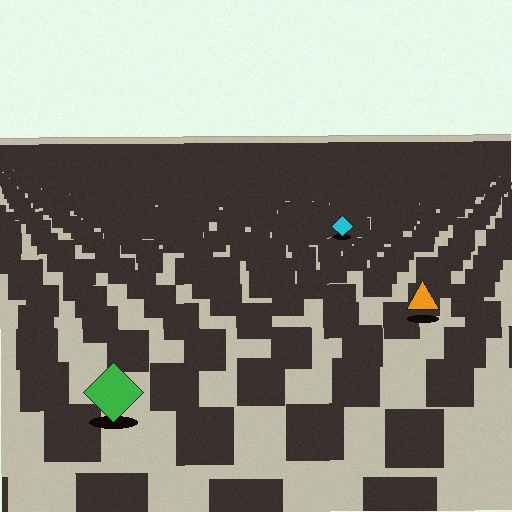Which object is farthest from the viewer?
The cyan diamond is farthest from the viewer. It appears smaller and the ground texture around it is denser.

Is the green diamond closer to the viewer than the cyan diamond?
Yes. The green diamond is closer — you can tell from the texture gradient: the ground texture is coarser near it.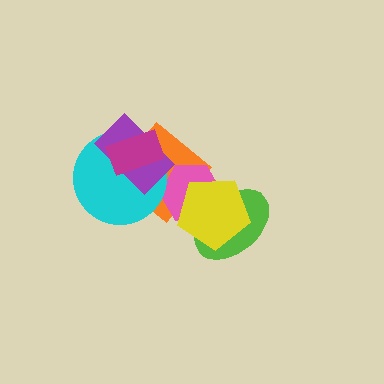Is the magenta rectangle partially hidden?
No, no other shape covers it.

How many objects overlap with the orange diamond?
5 objects overlap with the orange diamond.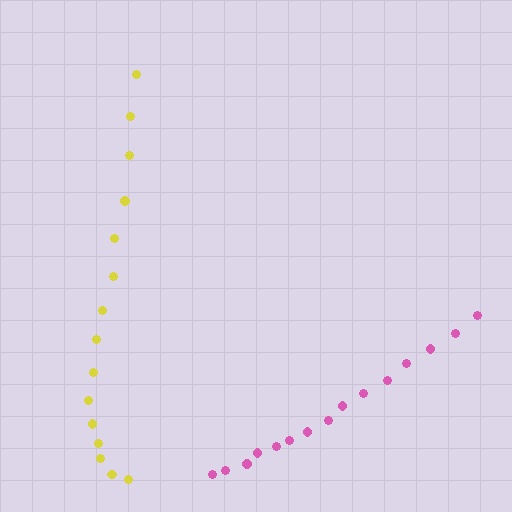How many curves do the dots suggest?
There are 2 distinct paths.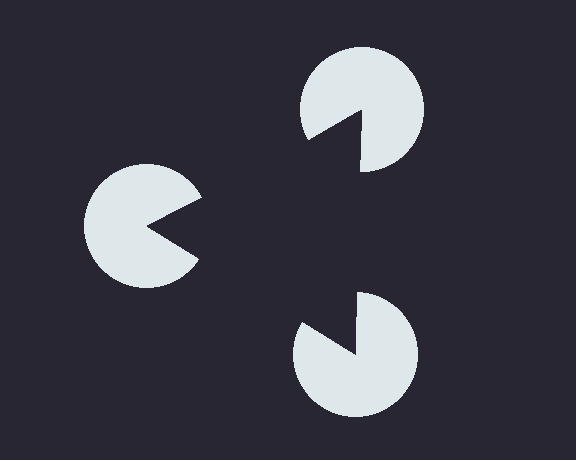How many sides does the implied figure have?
3 sides.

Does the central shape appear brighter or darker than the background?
It typically appears slightly darker than the background, even though no actual brightness change is drawn.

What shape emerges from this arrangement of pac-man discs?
An illusory triangle — its edges are inferred from the aligned wedge cuts in the pac-man discs, not physically drawn.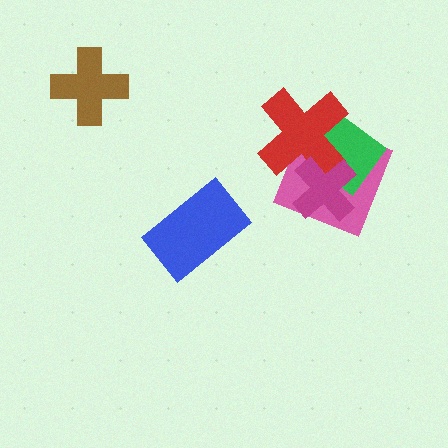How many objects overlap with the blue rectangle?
0 objects overlap with the blue rectangle.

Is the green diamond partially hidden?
Yes, it is partially covered by another shape.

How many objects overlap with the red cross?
3 objects overlap with the red cross.